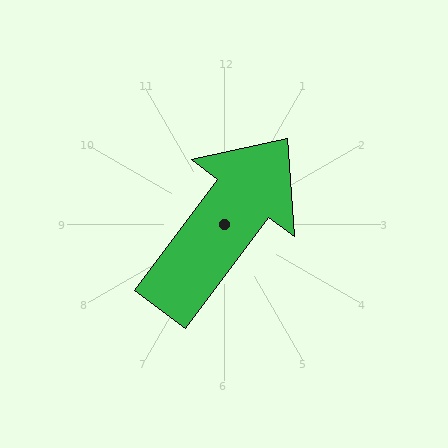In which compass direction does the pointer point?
Northeast.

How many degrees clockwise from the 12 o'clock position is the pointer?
Approximately 37 degrees.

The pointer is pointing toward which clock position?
Roughly 1 o'clock.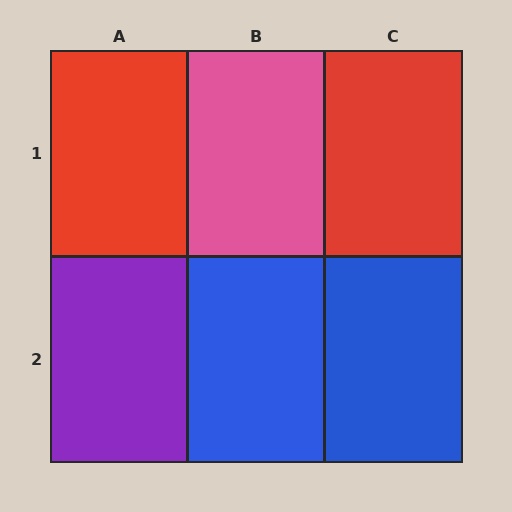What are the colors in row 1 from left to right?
Red, pink, red.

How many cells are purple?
1 cell is purple.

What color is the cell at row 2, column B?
Blue.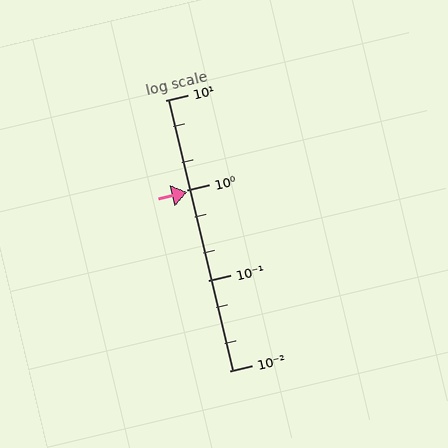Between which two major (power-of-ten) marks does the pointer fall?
The pointer is between 0.1 and 1.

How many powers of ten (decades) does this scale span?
The scale spans 3 decades, from 0.01 to 10.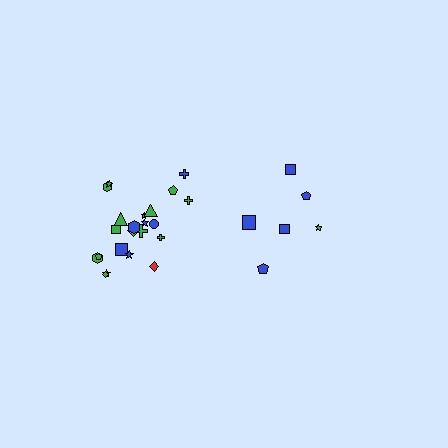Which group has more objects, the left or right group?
The left group.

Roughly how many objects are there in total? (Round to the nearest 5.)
Roughly 30 objects in total.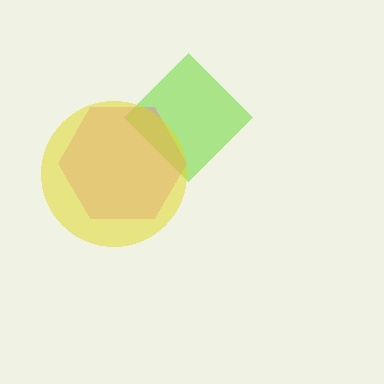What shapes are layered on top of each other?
The layered shapes are: a lime diamond, a pink hexagon, a yellow circle.